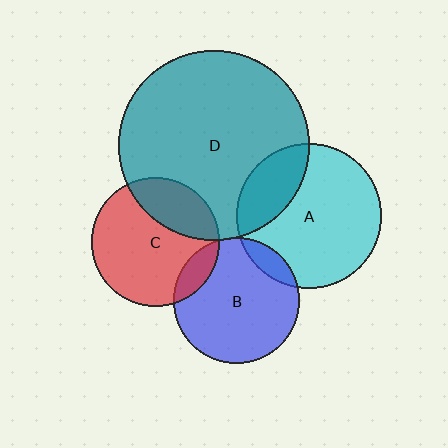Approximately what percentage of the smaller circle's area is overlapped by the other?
Approximately 25%.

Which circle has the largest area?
Circle D (teal).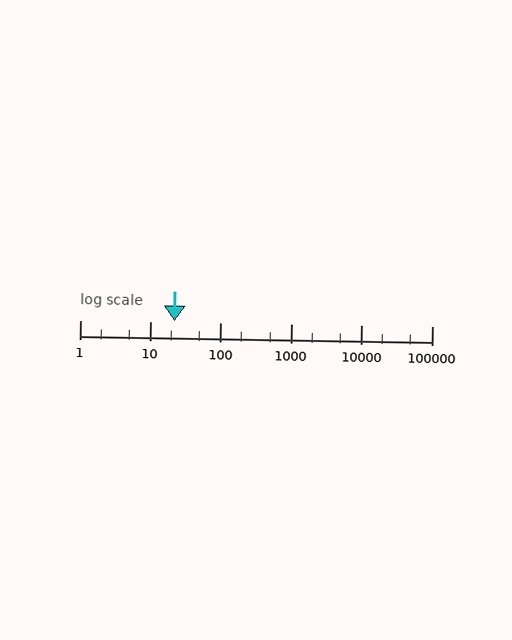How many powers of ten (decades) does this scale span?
The scale spans 5 decades, from 1 to 100000.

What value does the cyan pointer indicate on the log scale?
The pointer indicates approximately 22.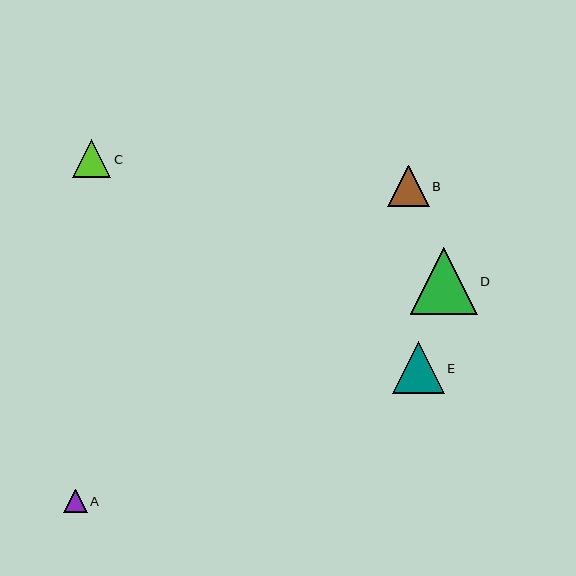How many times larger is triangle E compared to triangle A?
Triangle E is approximately 2.2 times the size of triangle A.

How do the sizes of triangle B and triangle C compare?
Triangle B and triangle C are approximately the same size.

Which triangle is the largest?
Triangle D is the largest with a size of approximately 67 pixels.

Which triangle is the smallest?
Triangle A is the smallest with a size of approximately 23 pixels.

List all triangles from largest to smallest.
From largest to smallest: D, E, B, C, A.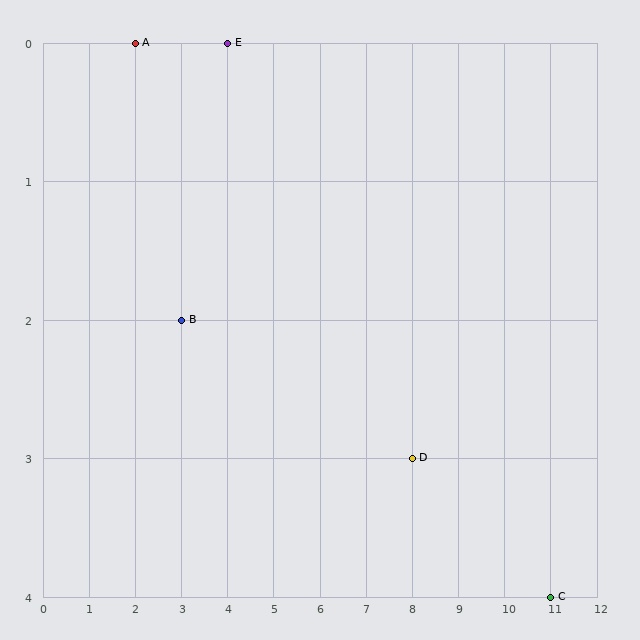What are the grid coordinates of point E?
Point E is at grid coordinates (4, 0).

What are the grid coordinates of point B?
Point B is at grid coordinates (3, 2).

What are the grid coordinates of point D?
Point D is at grid coordinates (8, 3).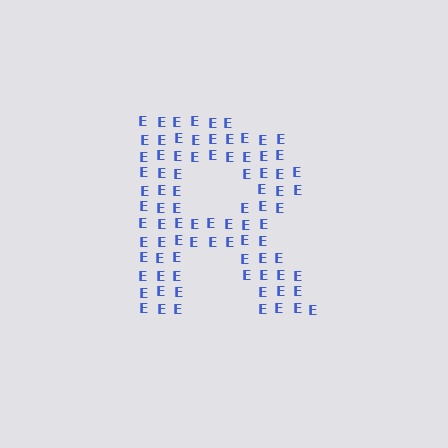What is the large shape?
The large shape is the letter R.